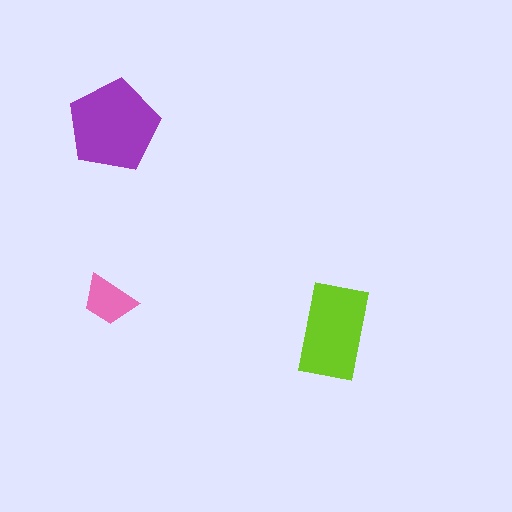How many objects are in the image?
There are 3 objects in the image.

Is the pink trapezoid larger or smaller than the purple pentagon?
Smaller.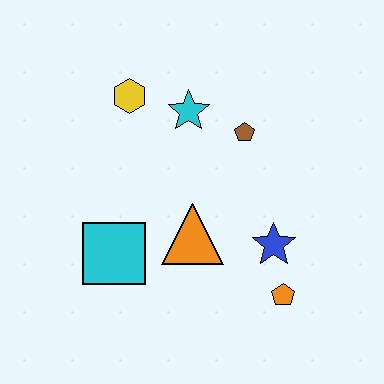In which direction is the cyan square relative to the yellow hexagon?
The cyan square is below the yellow hexagon.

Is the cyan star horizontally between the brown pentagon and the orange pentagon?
No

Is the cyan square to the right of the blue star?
No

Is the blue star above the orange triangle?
No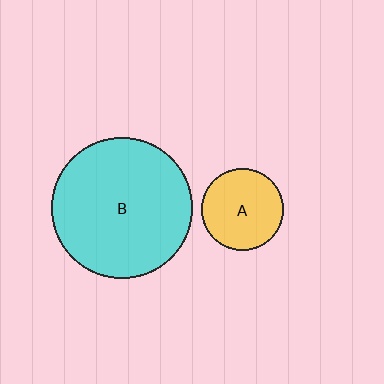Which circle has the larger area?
Circle B (cyan).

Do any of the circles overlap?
No, none of the circles overlap.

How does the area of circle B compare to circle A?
Approximately 3.0 times.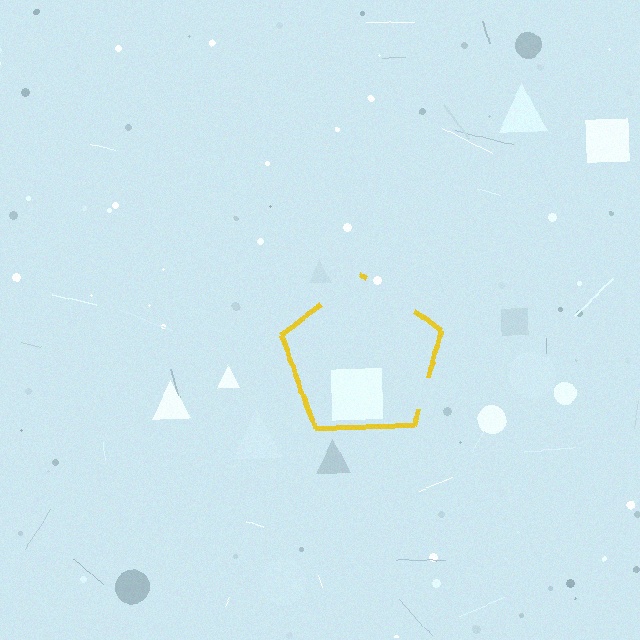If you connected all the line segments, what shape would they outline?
They would outline a pentagon.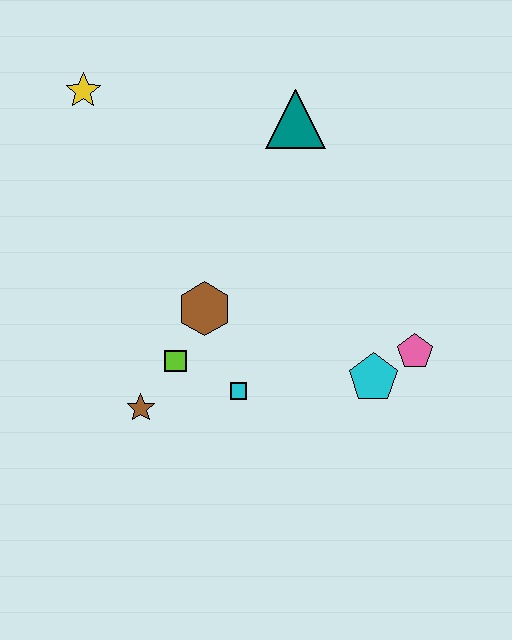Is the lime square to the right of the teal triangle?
No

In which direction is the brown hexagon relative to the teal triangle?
The brown hexagon is below the teal triangle.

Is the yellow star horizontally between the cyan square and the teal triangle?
No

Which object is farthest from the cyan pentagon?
The yellow star is farthest from the cyan pentagon.